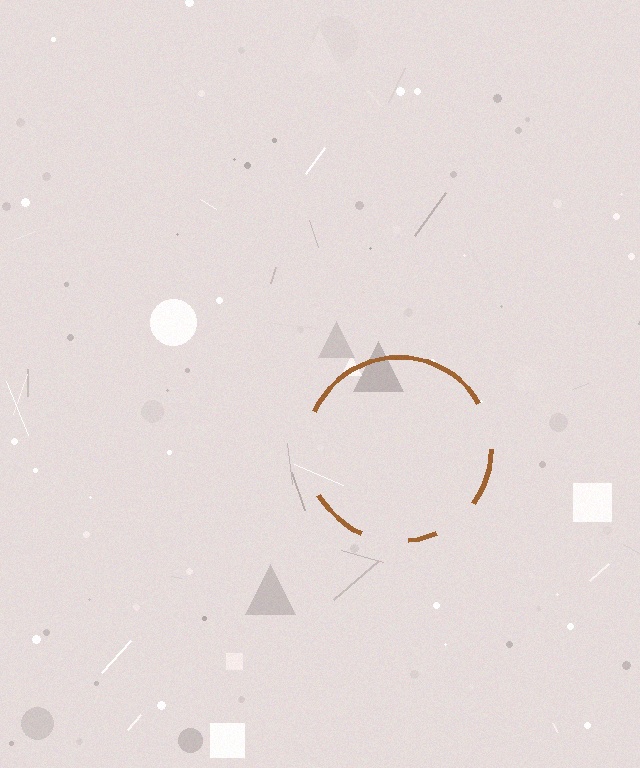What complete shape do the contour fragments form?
The contour fragments form a circle.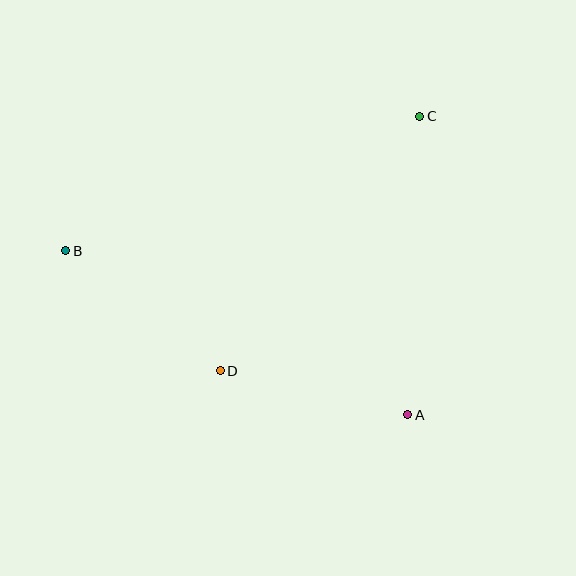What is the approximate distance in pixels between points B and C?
The distance between B and C is approximately 378 pixels.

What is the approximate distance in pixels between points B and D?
The distance between B and D is approximately 196 pixels.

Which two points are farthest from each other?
Points A and B are farthest from each other.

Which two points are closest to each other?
Points A and D are closest to each other.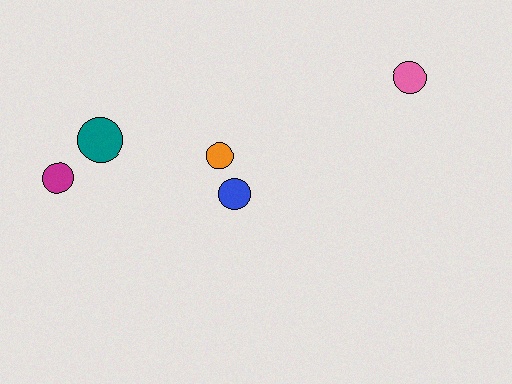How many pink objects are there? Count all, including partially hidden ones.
There is 1 pink object.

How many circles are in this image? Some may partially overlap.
There are 5 circles.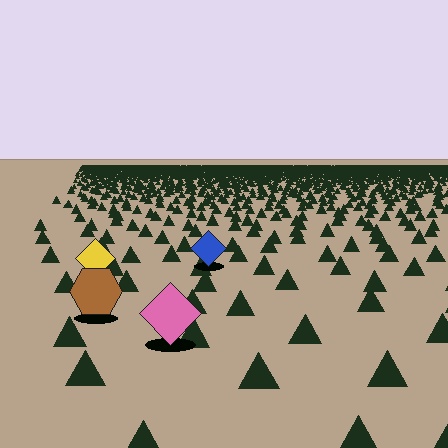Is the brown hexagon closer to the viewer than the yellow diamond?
Yes. The brown hexagon is closer — you can tell from the texture gradient: the ground texture is coarser near it.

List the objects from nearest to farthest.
From nearest to farthest: the pink diamond, the brown hexagon, the yellow diamond, the blue diamond.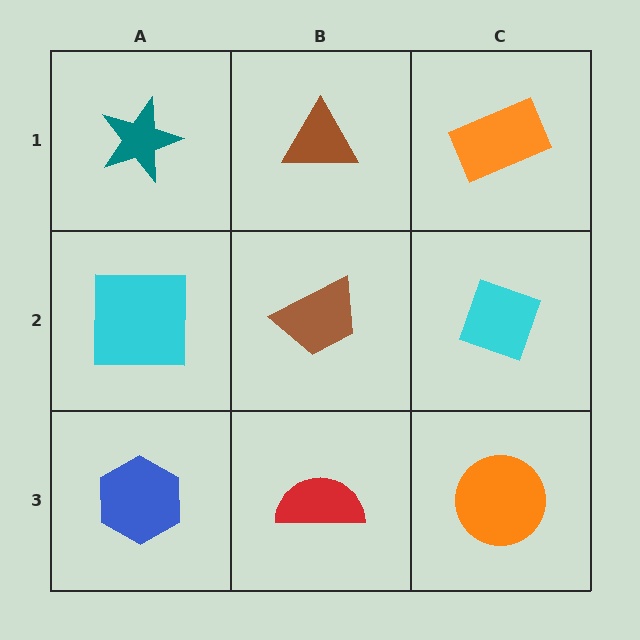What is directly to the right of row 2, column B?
A cyan diamond.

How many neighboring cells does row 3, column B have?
3.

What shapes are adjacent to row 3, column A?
A cyan square (row 2, column A), a red semicircle (row 3, column B).